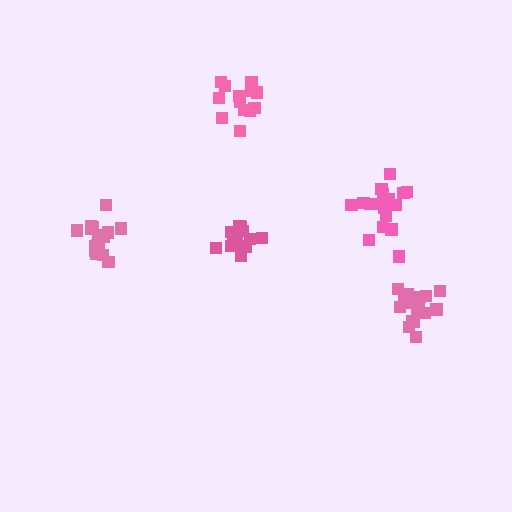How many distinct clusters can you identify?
There are 5 distinct clusters.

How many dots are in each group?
Group 1: 13 dots, Group 2: 16 dots, Group 3: 13 dots, Group 4: 17 dots, Group 5: 17 dots (76 total).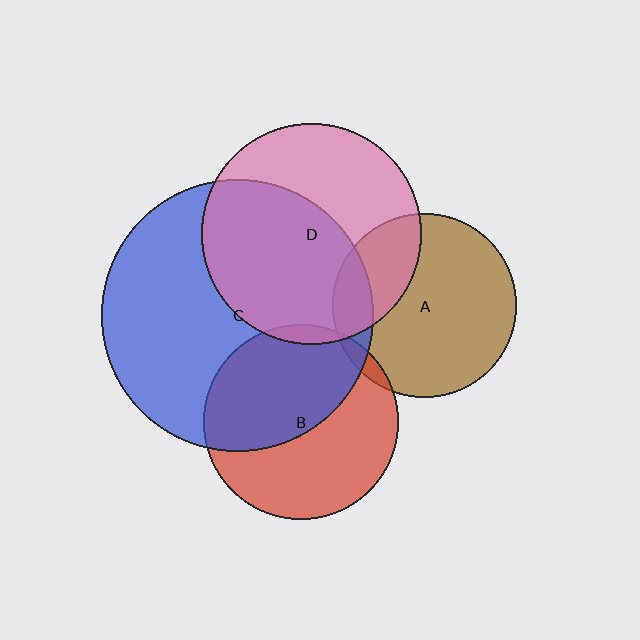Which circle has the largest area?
Circle C (blue).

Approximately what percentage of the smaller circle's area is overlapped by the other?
Approximately 5%.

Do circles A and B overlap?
Yes.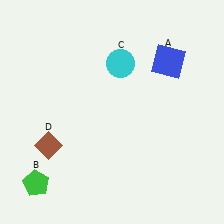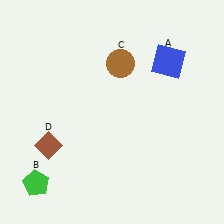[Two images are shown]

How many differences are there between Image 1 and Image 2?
There is 1 difference between the two images.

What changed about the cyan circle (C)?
In Image 1, C is cyan. In Image 2, it changed to brown.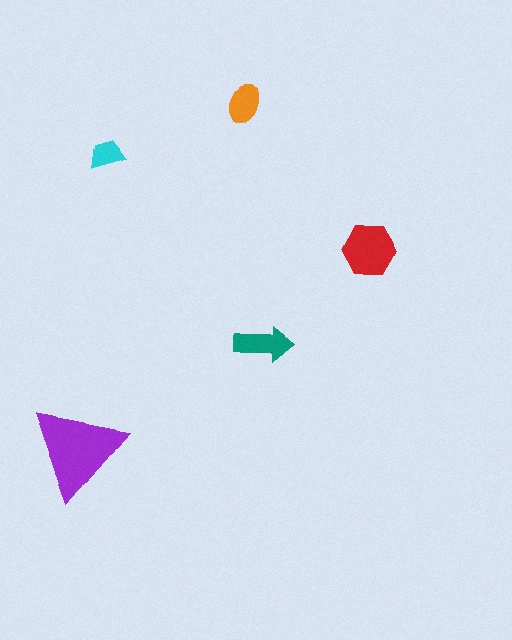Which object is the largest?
The purple triangle.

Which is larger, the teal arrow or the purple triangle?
The purple triangle.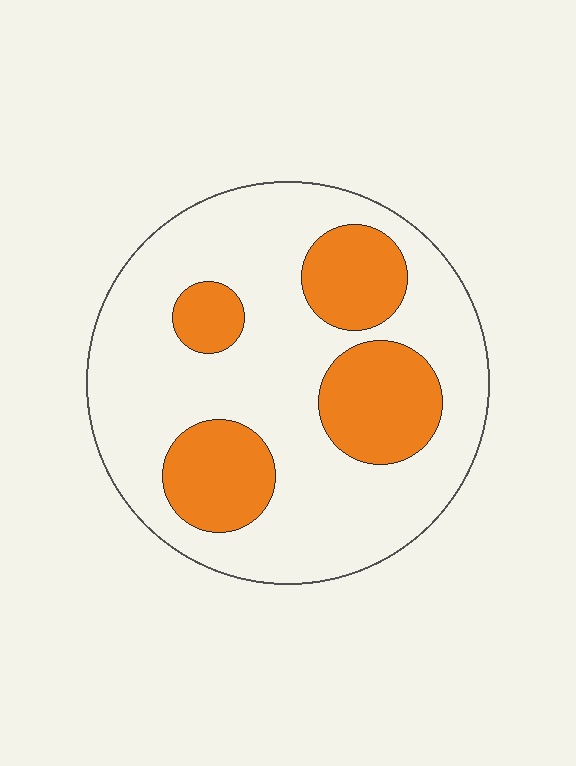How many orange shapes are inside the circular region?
4.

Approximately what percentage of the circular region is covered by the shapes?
Approximately 30%.